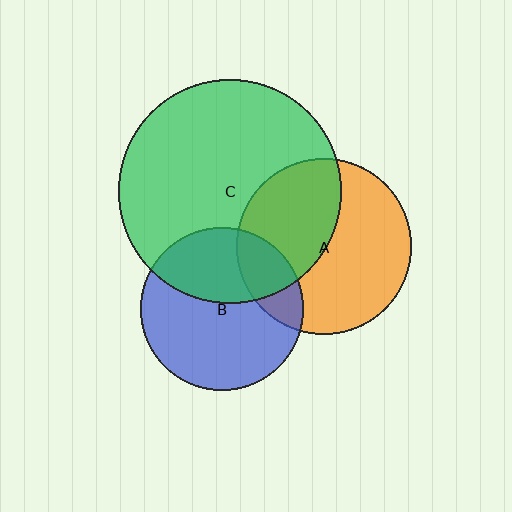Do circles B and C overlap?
Yes.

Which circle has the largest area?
Circle C (green).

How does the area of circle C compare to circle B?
Approximately 1.9 times.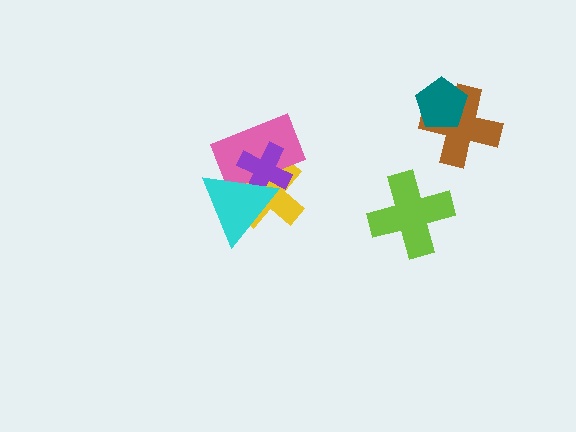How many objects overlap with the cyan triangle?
3 objects overlap with the cyan triangle.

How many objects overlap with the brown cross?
1 object overlaps with the brown cross.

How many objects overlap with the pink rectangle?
3 objects overlap with the pink rectangle.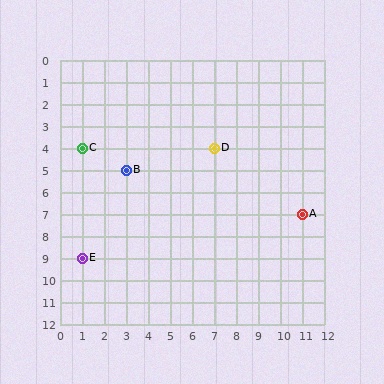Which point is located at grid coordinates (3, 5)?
Point B is at (3, 5).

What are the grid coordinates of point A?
Point A is at grid coordinates (11, 7).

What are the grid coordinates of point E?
Point E is at grid coordinates (1, 9).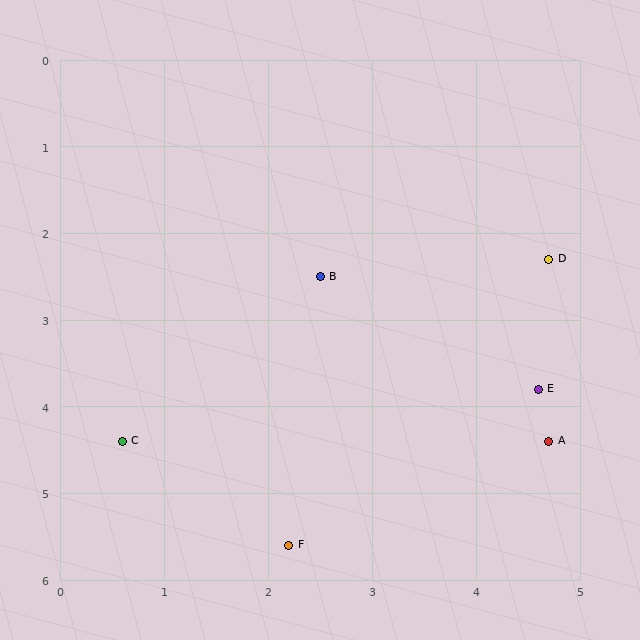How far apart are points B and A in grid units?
Points B and A are about 2.9 grid units apart.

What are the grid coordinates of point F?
Point F is at approximately (2.2, 5.6).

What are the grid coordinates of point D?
Point D is at approximately (4.7, 2.3).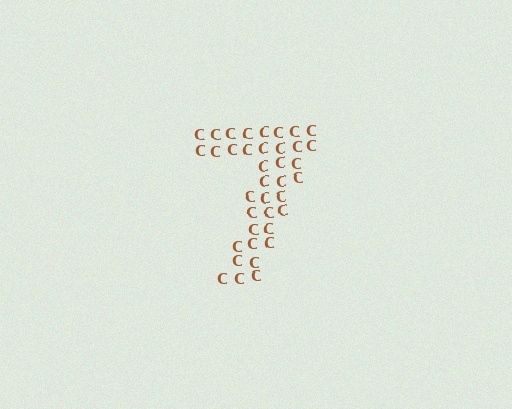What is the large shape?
The large shape is the digit 7.